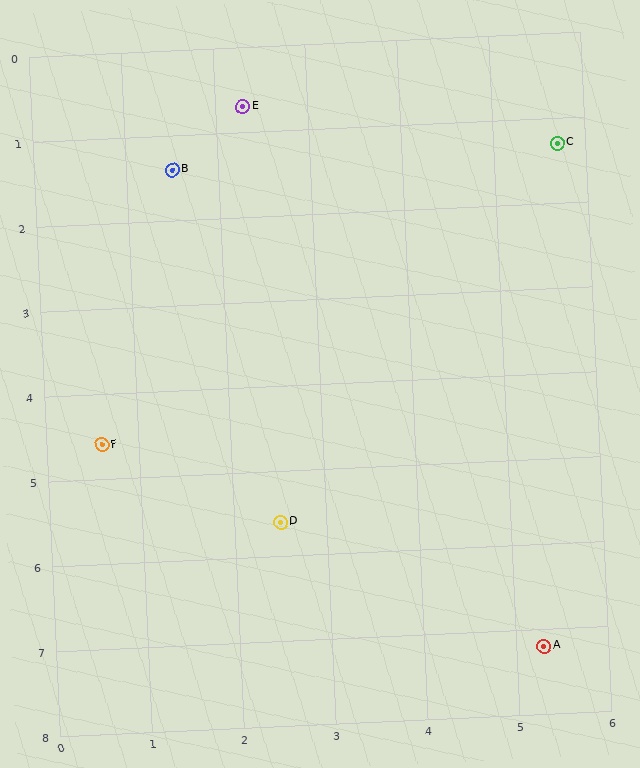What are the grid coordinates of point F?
Point F is at approximately (0.6, 4.6).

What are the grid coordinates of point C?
Point C is at approximately (5.7, 1.3).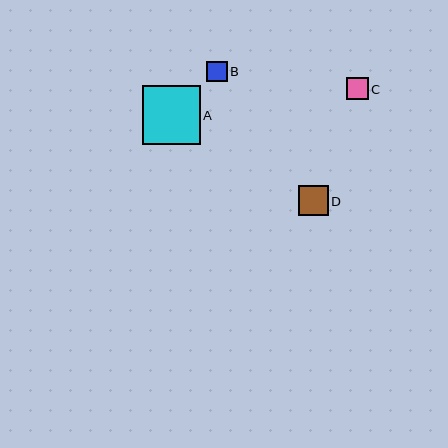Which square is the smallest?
Square B is the smallest with a size of approximately 21 pixels.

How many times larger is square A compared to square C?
Square A is approximately 2.7 times the size of square C.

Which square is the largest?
Square A is the largest with a size of approximately 58 pixels.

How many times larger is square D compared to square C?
Square D is approximately 1.4 times the size of square C.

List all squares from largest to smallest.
From largest to smallest: A, D, C, B.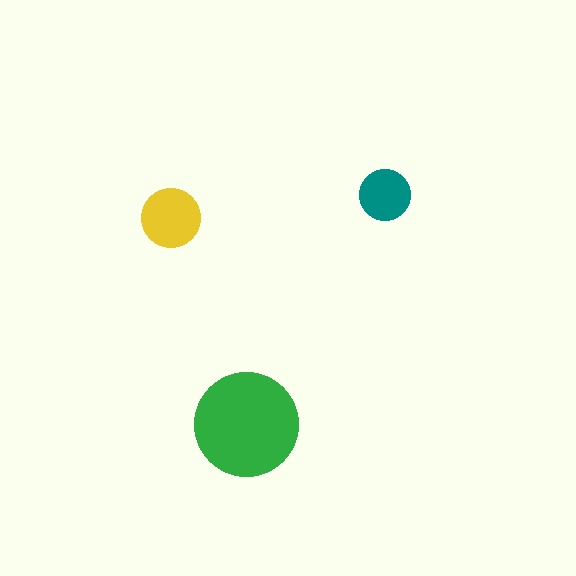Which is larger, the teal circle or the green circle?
The green one.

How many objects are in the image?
There are 3 objects in the image.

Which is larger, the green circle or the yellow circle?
The green one.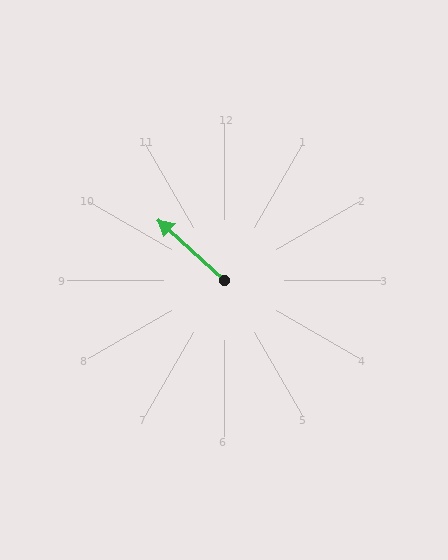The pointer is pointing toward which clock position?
Roughly 10 o'clock.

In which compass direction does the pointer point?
Northwest.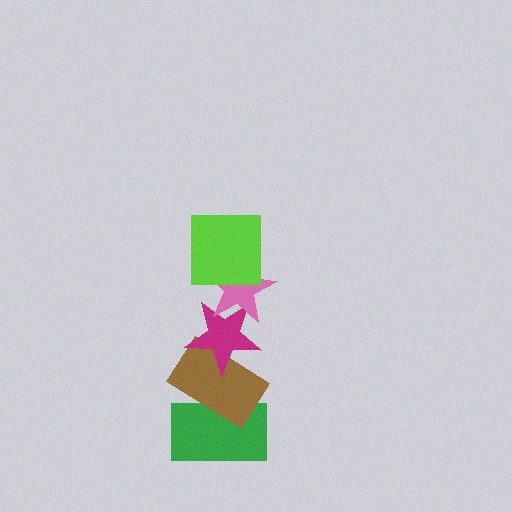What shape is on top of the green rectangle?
The brown rectangle is on top of the green rectangle.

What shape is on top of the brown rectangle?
The magenta star is on top of the brown rectangle.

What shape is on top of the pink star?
The lime square is on top of the pink star.